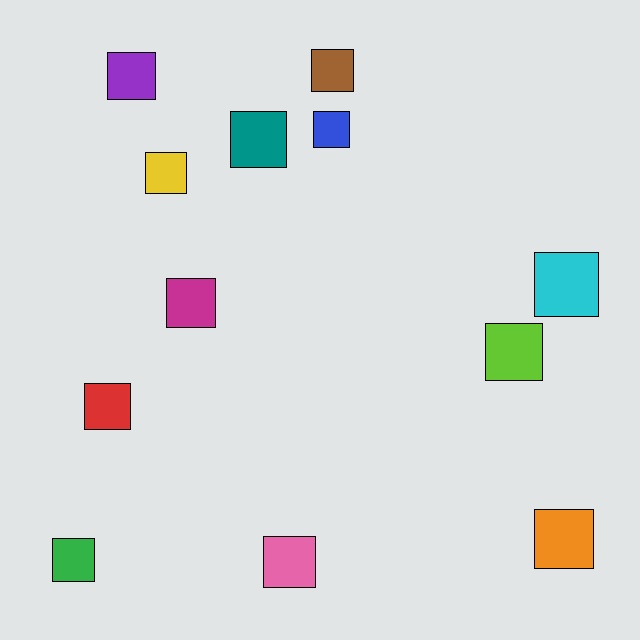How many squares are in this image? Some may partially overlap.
There are 12 squares.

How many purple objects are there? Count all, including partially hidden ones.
There is 1 purple object.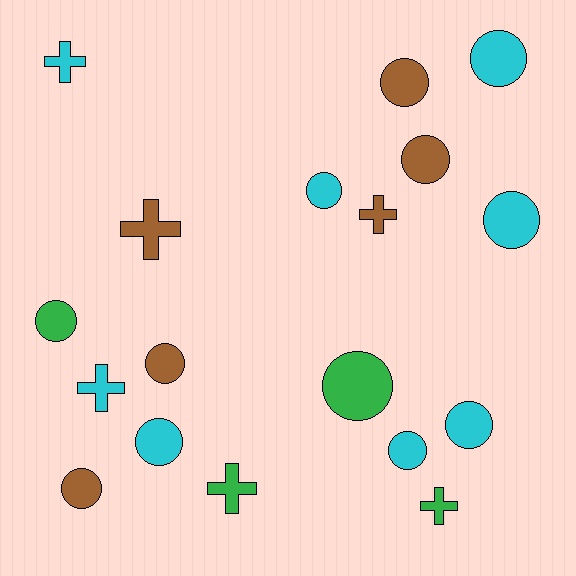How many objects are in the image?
There are 18 objects.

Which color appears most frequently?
Cyan, with 8 objects.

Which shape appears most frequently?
Circle, with 12 objects.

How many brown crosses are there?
There are 2 brown crosses.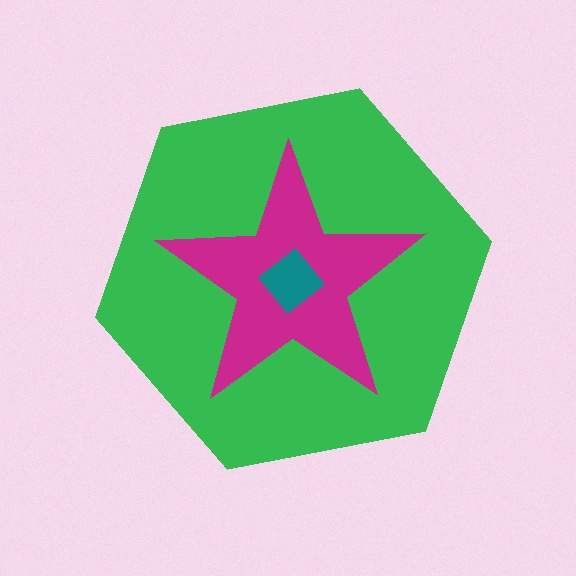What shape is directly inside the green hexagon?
The magenta star.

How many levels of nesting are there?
3.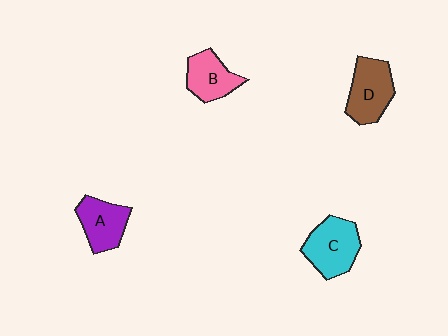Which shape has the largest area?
Shape C (cyan).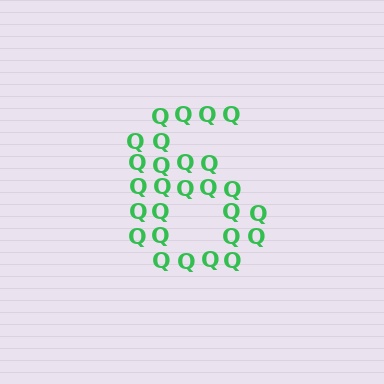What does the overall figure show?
The overall figure shows the digit 6.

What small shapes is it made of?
It is made of small letter Q's.